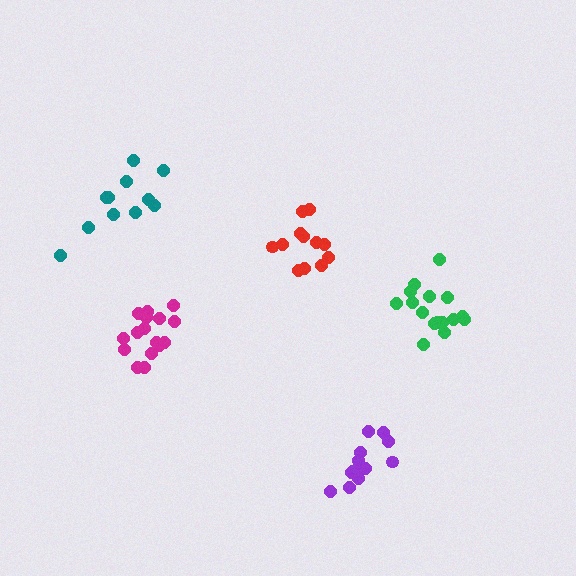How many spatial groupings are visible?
There are 5 spatial groupings.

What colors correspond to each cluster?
The clusters are colored: teal, red, green, purple, magenta.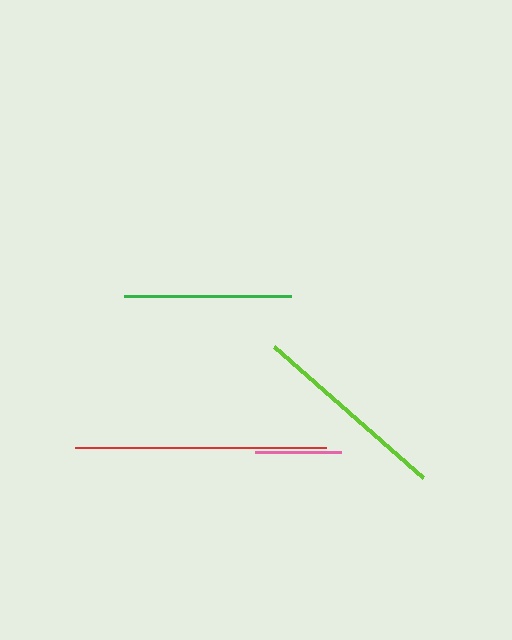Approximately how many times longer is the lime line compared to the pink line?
The lime line is approximately 2.3 times the length of the pink line.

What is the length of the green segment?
The green segment is approximately 167 pixels long.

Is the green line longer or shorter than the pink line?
The green line is longer than the pink line.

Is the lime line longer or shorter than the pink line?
The lime line is longer than the pink line.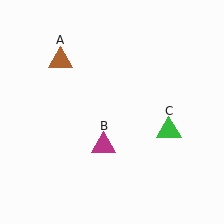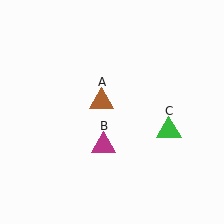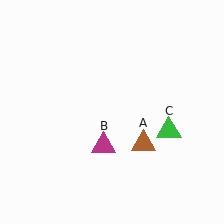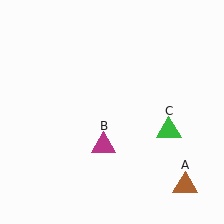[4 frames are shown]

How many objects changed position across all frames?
1 object changed position: brown triangle (object A).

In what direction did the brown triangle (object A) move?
The brown triangle (object A) moved down and to the right.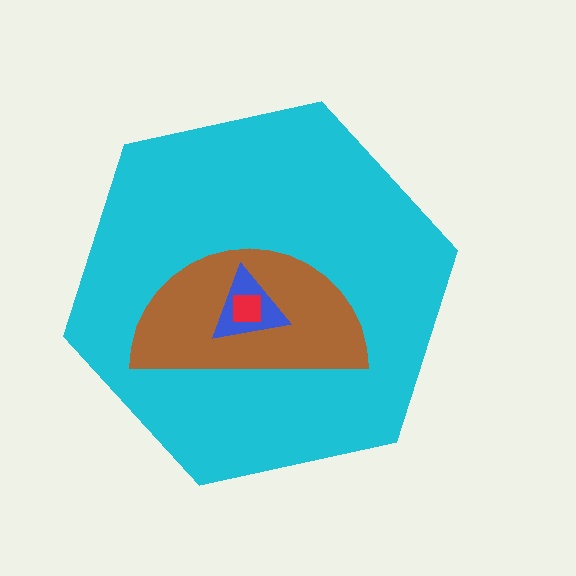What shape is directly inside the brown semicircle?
The blue triangle.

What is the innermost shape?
The red square.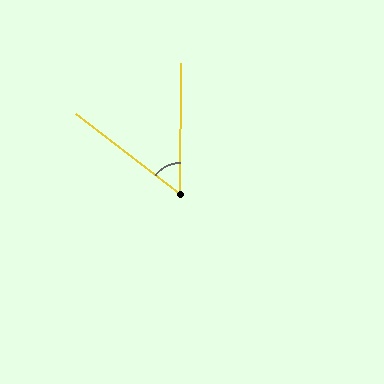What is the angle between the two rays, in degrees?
Approximately 53 degrees.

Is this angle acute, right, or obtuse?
It is acute.